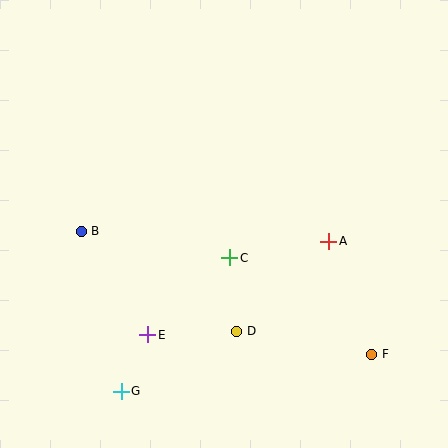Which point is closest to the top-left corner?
Point B is closest to the top-left corner.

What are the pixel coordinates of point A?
Point A is at (329, 241).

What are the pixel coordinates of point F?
Point F is at (372, 354).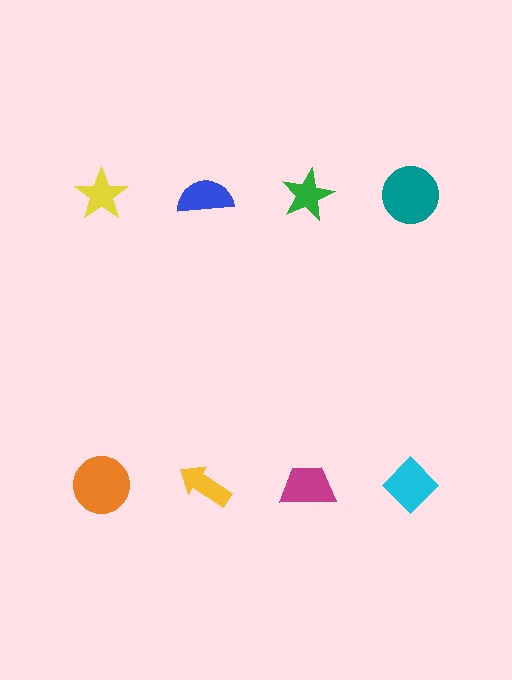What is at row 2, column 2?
A yellow arrow.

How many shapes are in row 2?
4 shapes.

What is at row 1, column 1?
A yellow star.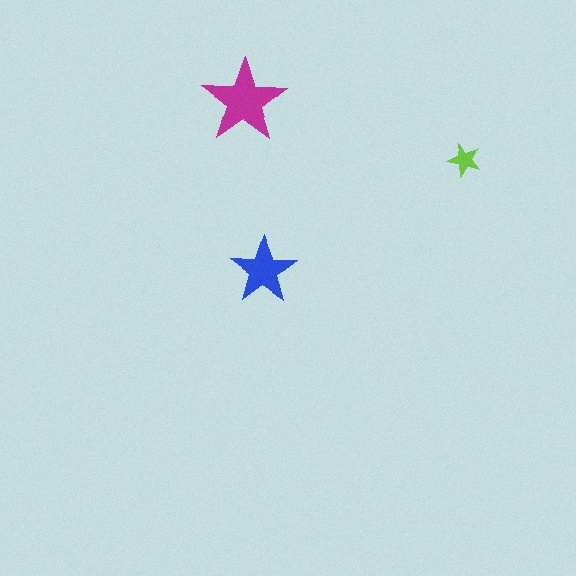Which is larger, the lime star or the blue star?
The blue one.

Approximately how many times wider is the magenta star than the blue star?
About 1.5 times wider.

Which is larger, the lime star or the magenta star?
The magenta one.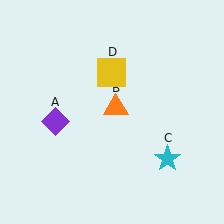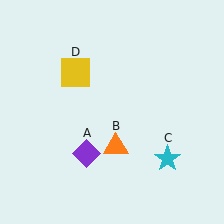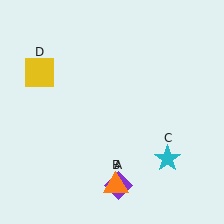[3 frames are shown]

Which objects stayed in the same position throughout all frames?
Cyan star (object C) remained stationary.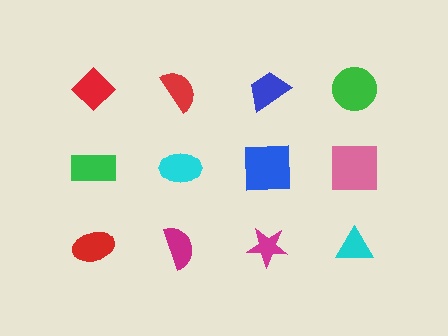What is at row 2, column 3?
A blue square.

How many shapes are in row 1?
4 shapes.